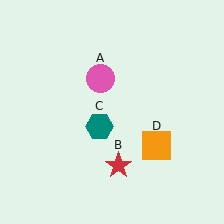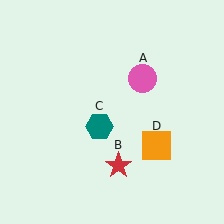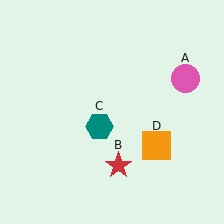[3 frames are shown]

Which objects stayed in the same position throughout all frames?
Red star (object B) and teal hexagon (object C) and orange square (object D) remained stationary.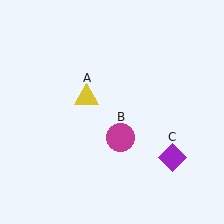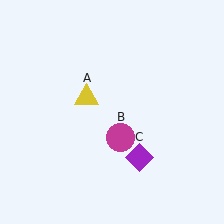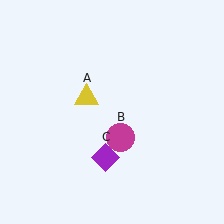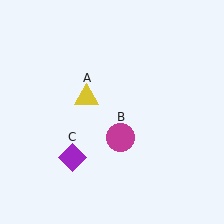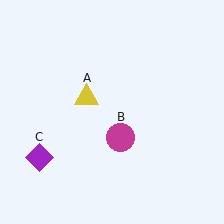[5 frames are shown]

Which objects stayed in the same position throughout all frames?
Yellow triangle (object A) and magenta circle (object B) remained stationary.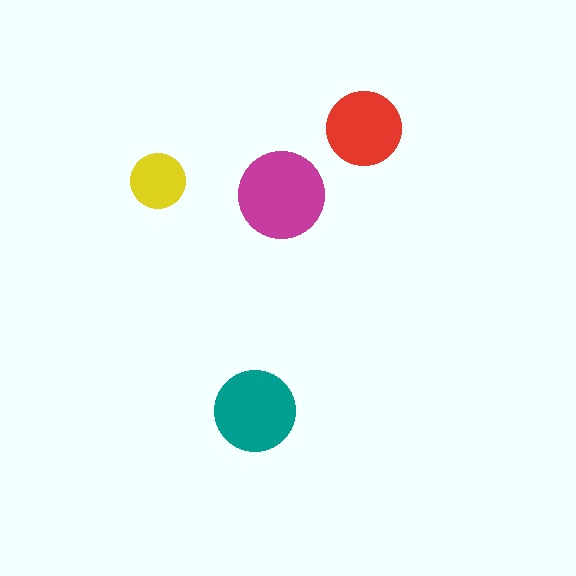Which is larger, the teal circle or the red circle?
The teal one.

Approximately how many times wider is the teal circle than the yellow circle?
About 1.5 times wider.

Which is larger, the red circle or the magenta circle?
The magenta one.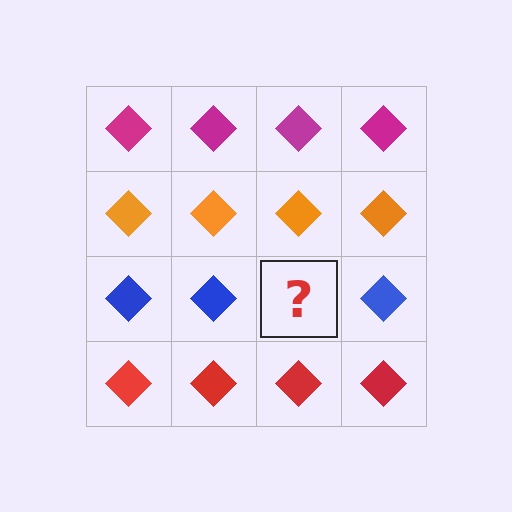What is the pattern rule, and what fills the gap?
The rule is that each row has a consistent color. The gap should be filled with a blue diamond.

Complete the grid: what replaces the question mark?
The question mark should be replaced with a blue diamond.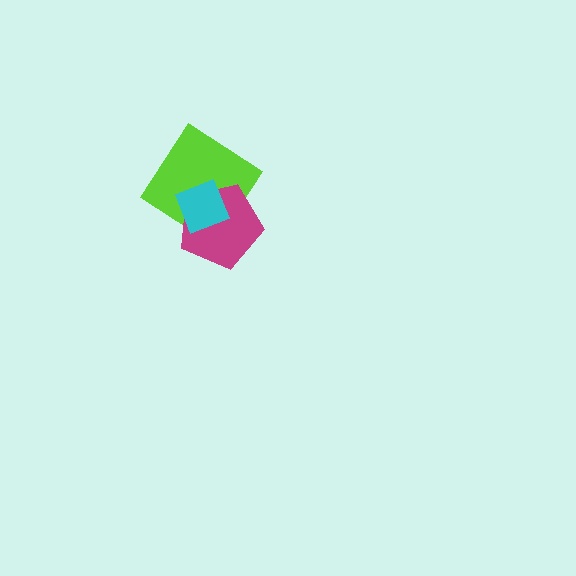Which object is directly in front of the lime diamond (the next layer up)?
The magenta pentagon is directly in front of the lime diamond.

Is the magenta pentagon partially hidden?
Yes, it is partially covered by another shape.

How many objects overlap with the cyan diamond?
2 objects overlap with the cyan diamond.